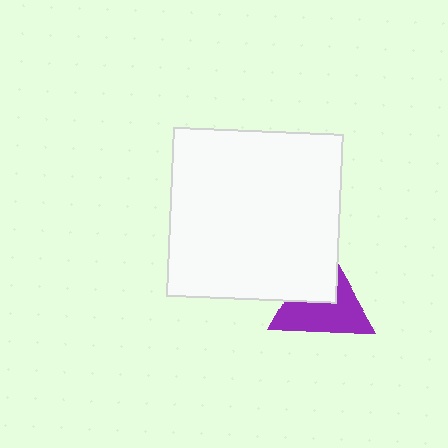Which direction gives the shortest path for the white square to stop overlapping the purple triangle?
Moving toward the upper-left gives the shortest separation.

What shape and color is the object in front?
The object in front is a white square.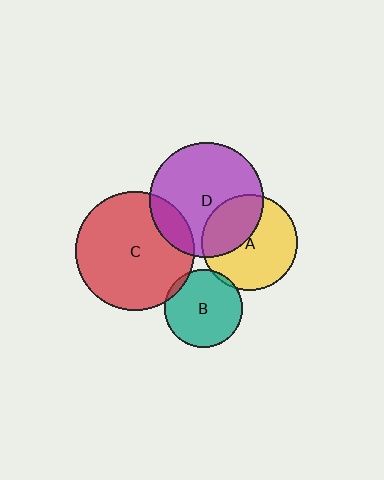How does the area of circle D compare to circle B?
Approximately 2.2 times.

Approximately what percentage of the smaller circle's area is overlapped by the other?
Approximately 15%.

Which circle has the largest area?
Circle C (red).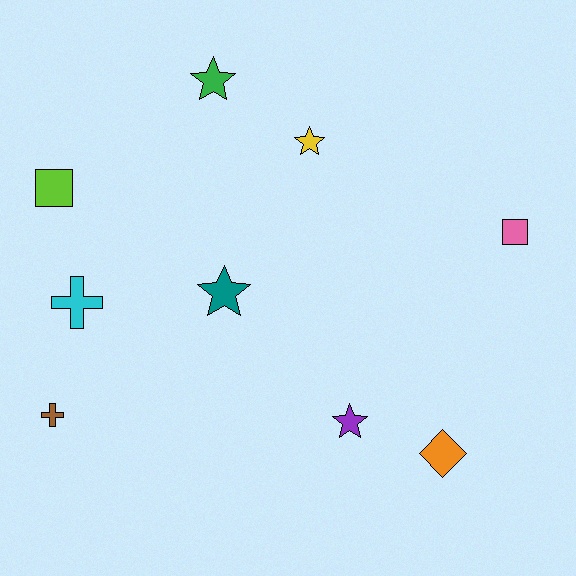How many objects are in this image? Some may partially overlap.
There are 9 objects.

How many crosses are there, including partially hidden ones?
There are 2 crosses.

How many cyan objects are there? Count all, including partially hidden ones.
There is 1 cyan object.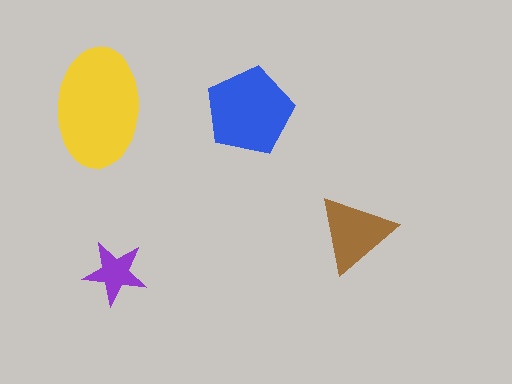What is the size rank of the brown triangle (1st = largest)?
3rd.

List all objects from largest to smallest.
The yellow ellipse, the blue pentagon, the brown triangle, the purple star.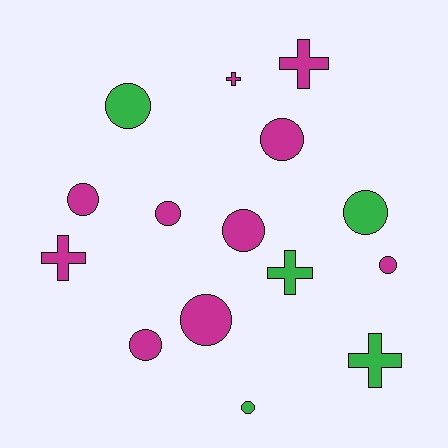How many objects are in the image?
There are 15 objects.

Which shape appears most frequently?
Circle, with 10 objects.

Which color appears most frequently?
Magenta, with 10 objects.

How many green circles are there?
There are 3 green circles.